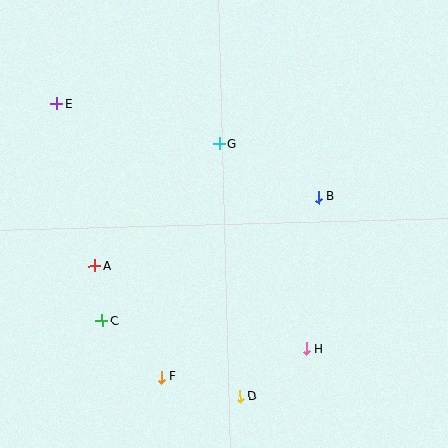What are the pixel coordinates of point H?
Point H is at (307, 349).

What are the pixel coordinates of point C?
Point C is at (102, 321).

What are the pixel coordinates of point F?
Point F is at (161, 377).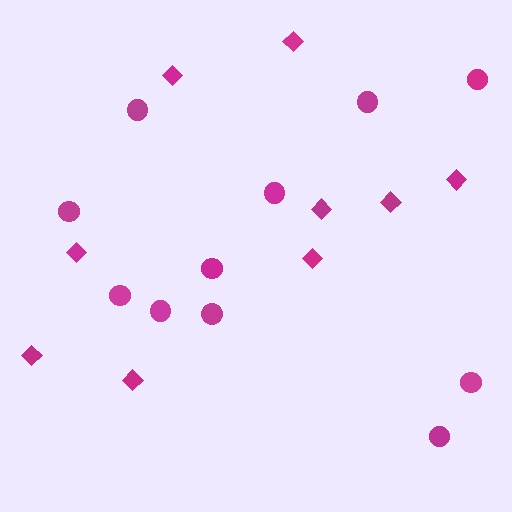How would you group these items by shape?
There are 2 groups: one group of circles (11) and one group of diamonds (9).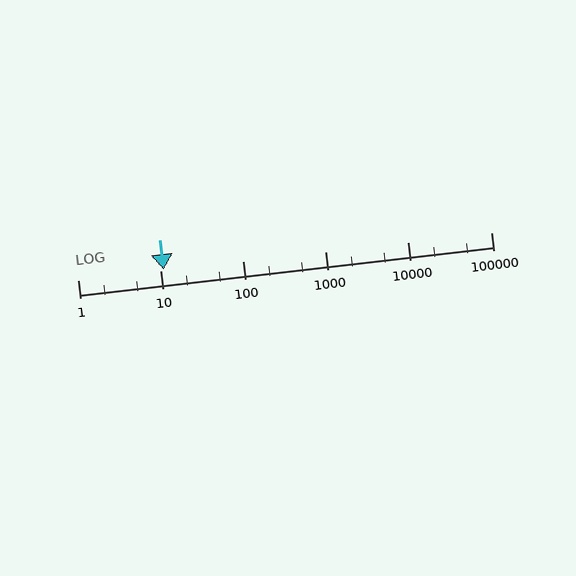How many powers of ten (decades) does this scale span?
The scale spans 5 decades, from 1 to 100000.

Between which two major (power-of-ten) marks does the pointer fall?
The pointer is between 10 and 100.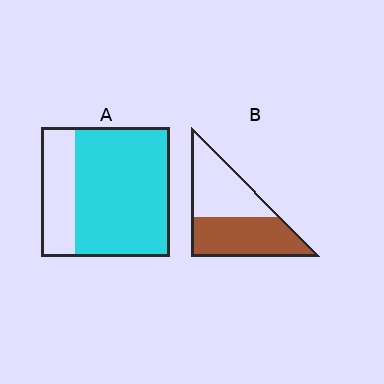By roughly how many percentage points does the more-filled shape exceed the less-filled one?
By roughly 20 percentage points (A over B).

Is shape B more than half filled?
Roughly half.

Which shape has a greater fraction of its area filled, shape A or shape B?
Shape A.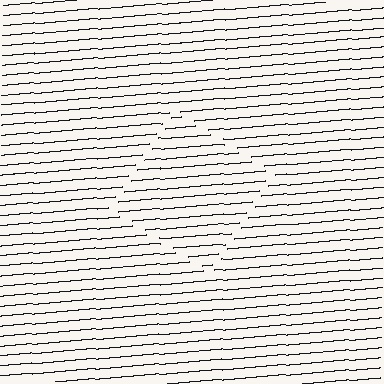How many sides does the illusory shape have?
4 sides — the line-ends trace a square.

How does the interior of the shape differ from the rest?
The interior of the shape contains the same grating, shifted by half a period — the contour is defined by the phase discontinuity where line-ends from the inner and outer gratings abut.